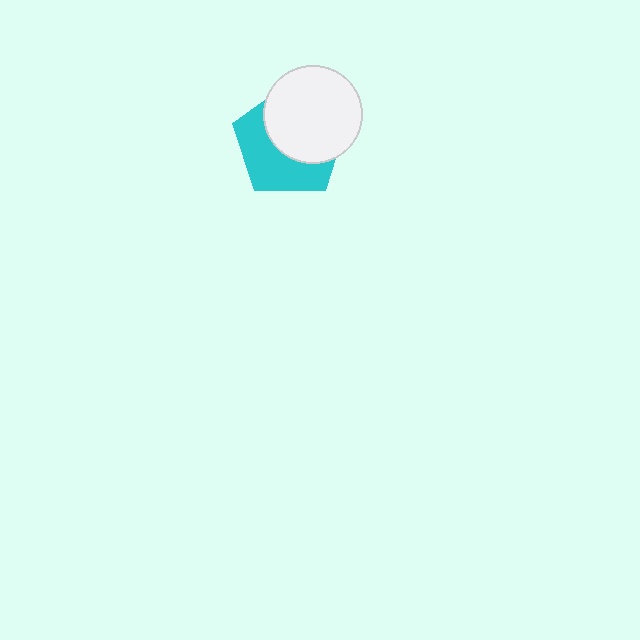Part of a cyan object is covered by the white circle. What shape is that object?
It is a pentagon.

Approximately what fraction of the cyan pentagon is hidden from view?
Roughly 53% of the cyan pentagon is hidden behind the white circle.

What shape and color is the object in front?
The object in front is a white circle.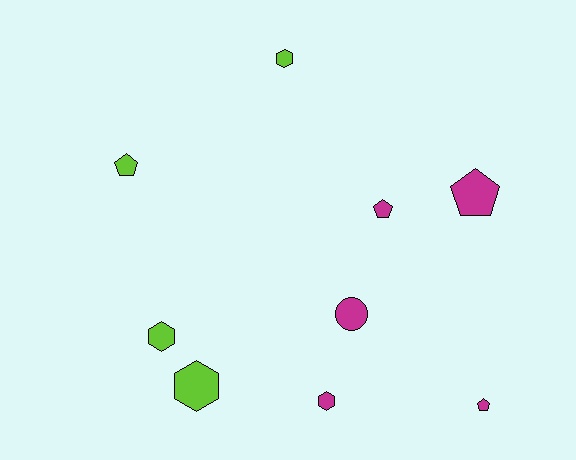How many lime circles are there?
There are no lime circles.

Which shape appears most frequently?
Hexagon, with 4 objects.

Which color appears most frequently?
Magenta, with 5 objects.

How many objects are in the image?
There are 9 objects.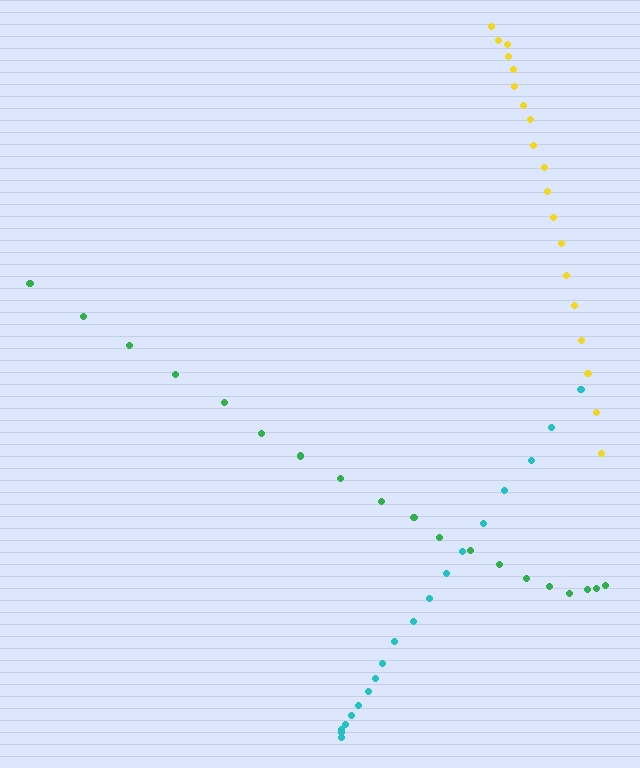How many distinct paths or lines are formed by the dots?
There are 3 distinct paths.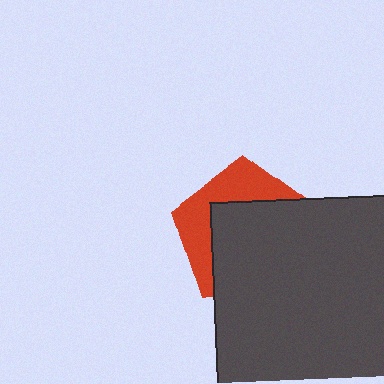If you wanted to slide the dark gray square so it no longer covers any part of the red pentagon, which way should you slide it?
Slide it toward the lower-right — that is the most direct way to separate the two shapes.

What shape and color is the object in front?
The object in front is a dark gray square.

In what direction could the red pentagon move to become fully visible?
The red pentagon could move toward the upper-left. That would shift it out from behind the dark gray square entirely.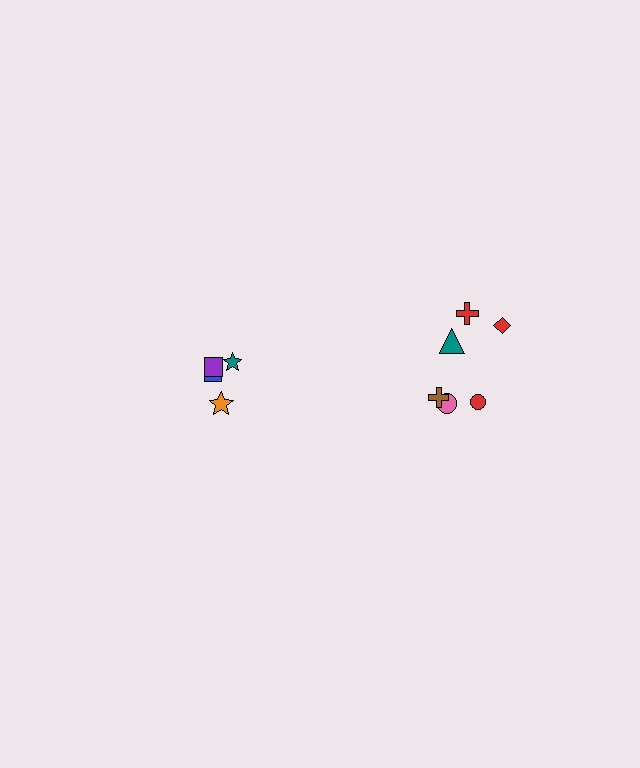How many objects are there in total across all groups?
There are 10 objects.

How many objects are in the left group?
There are 4 objects.